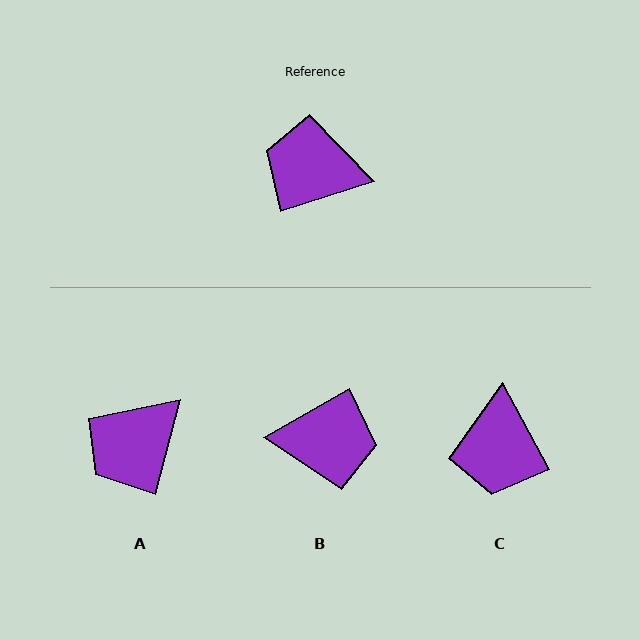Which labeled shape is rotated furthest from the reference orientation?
B, about 168 degrees away.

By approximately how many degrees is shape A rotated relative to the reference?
Approximately 58 degrees counter-clockwise.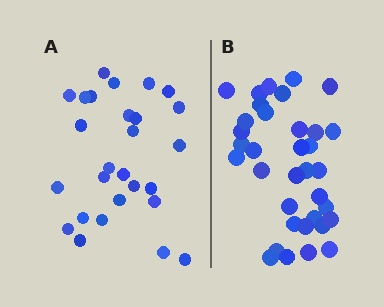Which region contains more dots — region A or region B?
Region B (the right region) has more dots.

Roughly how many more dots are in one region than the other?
Region B has roughly 8 or so more dots than region A.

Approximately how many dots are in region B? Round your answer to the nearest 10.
About 40 dots. (The exact count is 35, which rounds to 40.)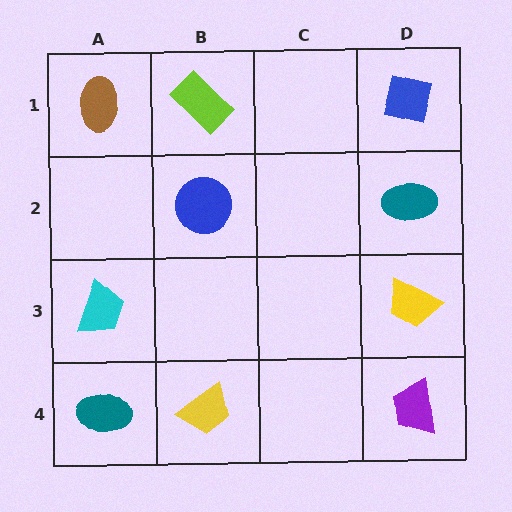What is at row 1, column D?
A blue square.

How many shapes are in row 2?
2 shapes.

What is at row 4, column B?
A yellow trapezoid.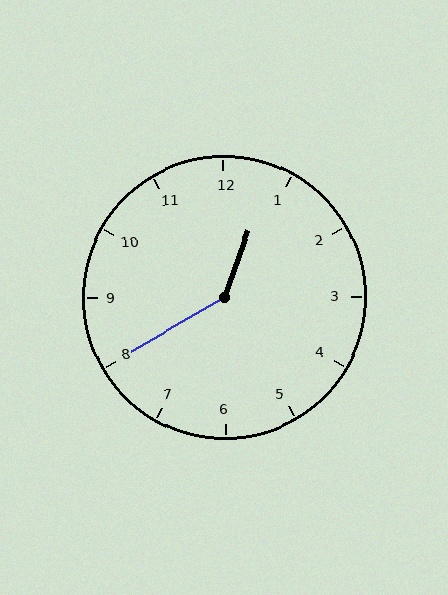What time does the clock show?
12:40.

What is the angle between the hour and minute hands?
Approximately 140 degrees.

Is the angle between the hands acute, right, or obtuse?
It is obtuse.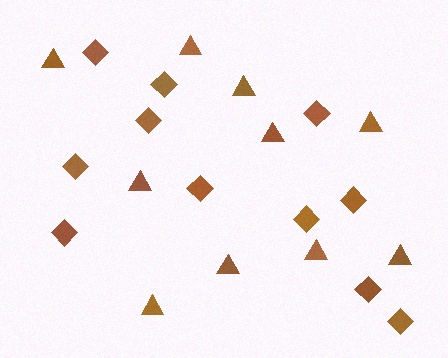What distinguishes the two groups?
There are 2 groups: one group of diamonds (11) and one group of triangles (10).